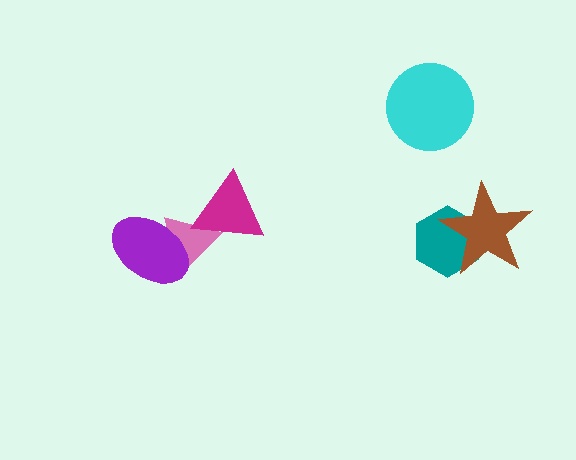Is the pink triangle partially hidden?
Yes, it is partially covered by another shape.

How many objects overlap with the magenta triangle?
1 object overlaps with the magenta triangle.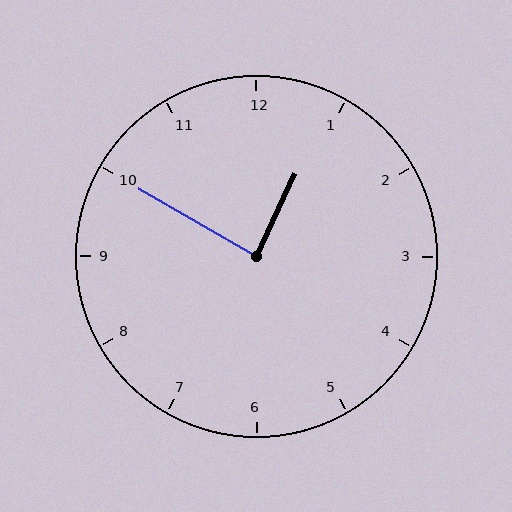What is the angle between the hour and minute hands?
Approximately 85 degrees.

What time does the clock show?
12:50.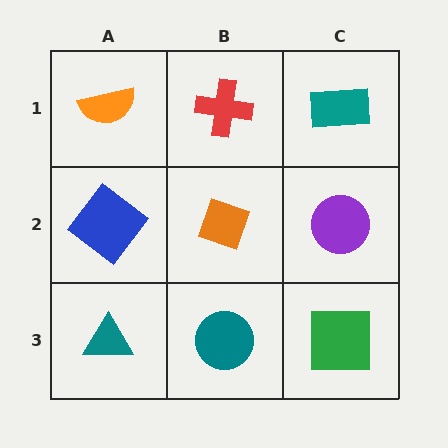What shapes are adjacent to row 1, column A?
A blue diamond (row 2, column A), a red cross (row 1, column B).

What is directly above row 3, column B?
An orange diamond.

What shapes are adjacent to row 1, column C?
A purple circle (row 2, column C), a red cross (row 1, column B).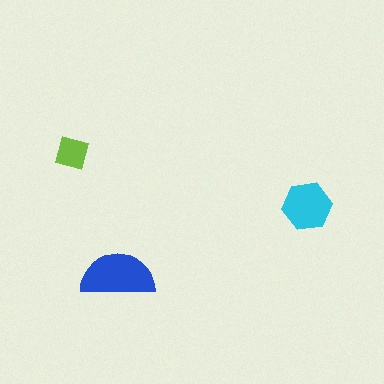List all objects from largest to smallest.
The blue semicircle, the cyan hexagon, the lime square.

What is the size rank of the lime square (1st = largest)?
3rd.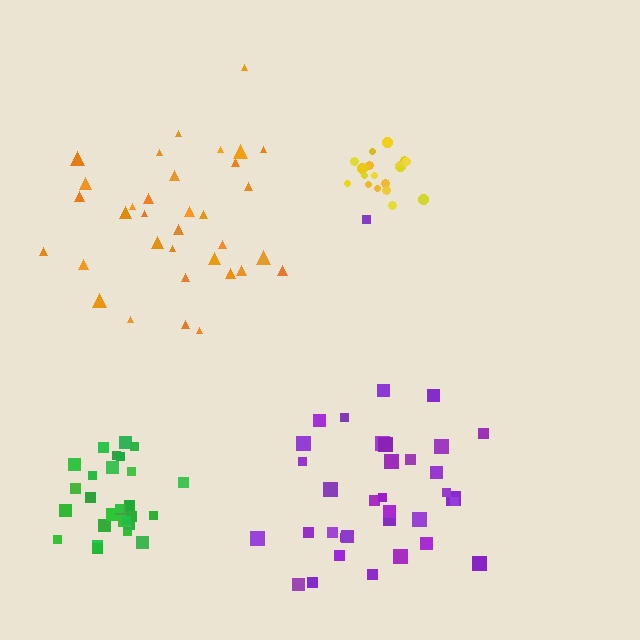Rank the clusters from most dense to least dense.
yellow, green, orange, purple.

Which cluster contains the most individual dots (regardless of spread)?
Purple (35).